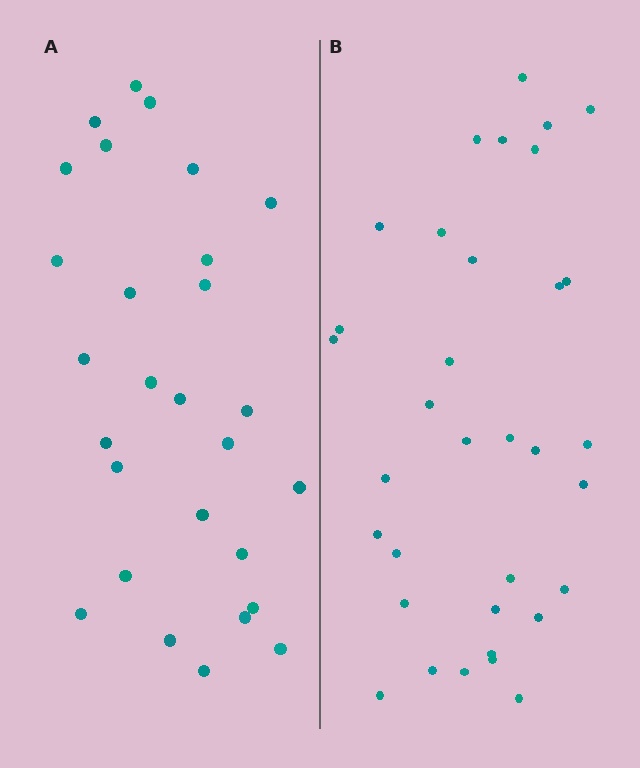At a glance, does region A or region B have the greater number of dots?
Region B (the right region) has more dots.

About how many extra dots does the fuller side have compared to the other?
Region B has about 6 more dots than region A.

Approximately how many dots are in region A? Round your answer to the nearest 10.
About 30 dots. (The exact count is 28, which rounds to 30.)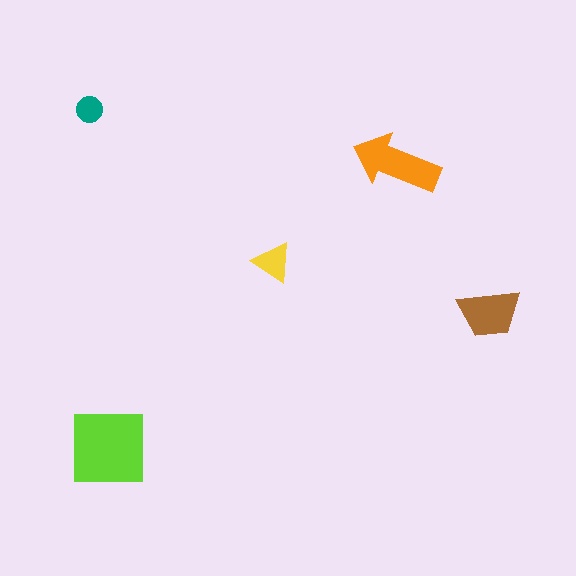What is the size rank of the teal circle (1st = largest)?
5th.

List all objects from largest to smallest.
The lime square, the orange arrow, the brown trapezoid, the yellow triangle, the teal circle.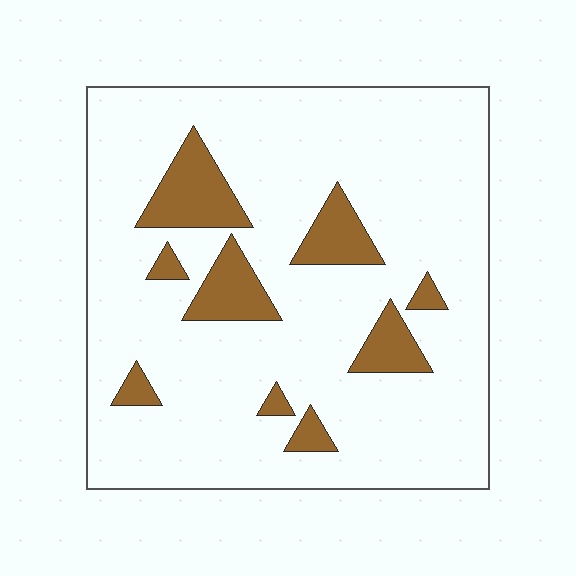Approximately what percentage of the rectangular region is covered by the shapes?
Approximately 15%.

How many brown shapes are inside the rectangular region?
9.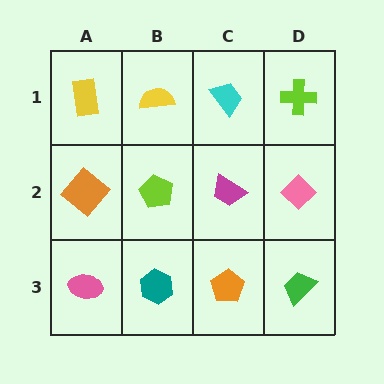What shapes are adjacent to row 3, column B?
A lime pentagon (row 2, column B), a pink ellipse (row 3, column A), an orange pentagon (row 3, column C).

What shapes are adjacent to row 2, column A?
A yellow rectangle (row 1, column A), a pink ellipse (row 3, column A), a lime pentagon (row 2, column B).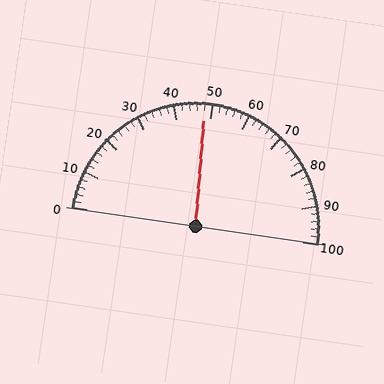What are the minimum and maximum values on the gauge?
The gauge ranges from 0 to 100.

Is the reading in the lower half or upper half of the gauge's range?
The reading is in the lower half of the range (0 to 100).